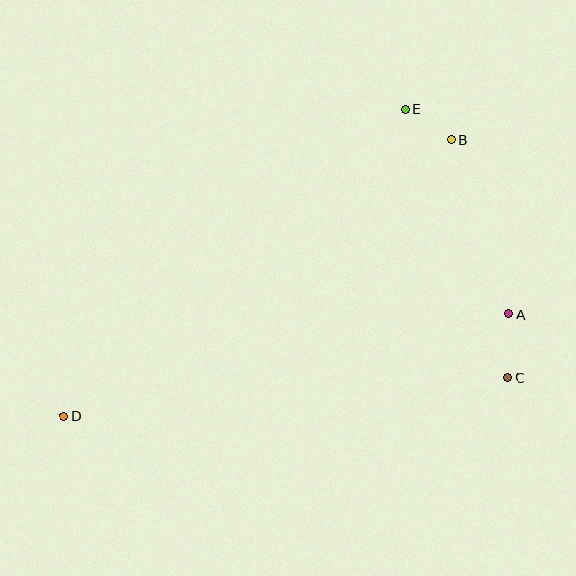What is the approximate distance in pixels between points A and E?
The distance between A and E is approximately 229 pixels.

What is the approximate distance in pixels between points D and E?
The distance between D and E is approximately 459 pixels.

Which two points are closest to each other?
Points B and E are closest to each other.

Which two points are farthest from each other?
Points B and D are farthest from each other.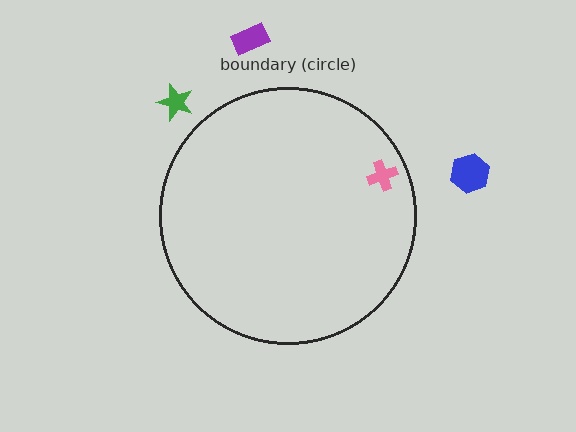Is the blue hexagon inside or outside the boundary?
Outside.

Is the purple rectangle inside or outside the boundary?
Outside.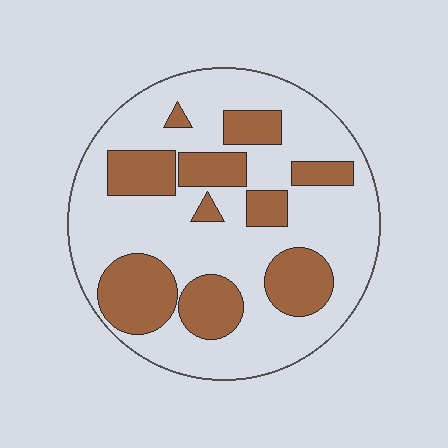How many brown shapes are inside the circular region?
10.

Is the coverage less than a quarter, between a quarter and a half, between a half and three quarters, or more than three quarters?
Between a quarter and a half.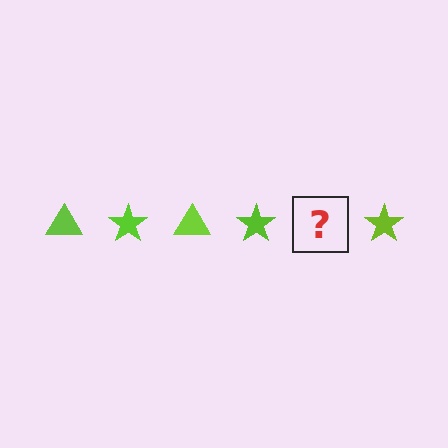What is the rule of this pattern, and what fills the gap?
The rule is that the pattern cycles through triangle, star shapes in lime. The gap should be filled with a lime triangle.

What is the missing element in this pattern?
The missing element is a lime triangle.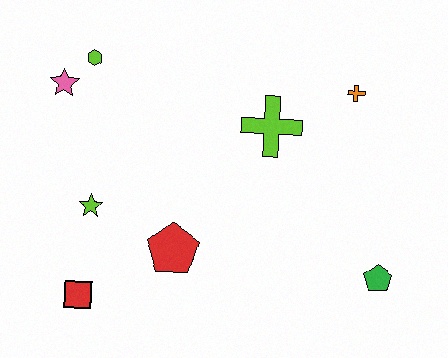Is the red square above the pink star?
No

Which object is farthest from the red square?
The orange cross is farthest from the red square.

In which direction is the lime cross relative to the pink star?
The lime cross is to the right of the pink star.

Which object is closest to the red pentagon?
The lime star is closest to the red pentagon.